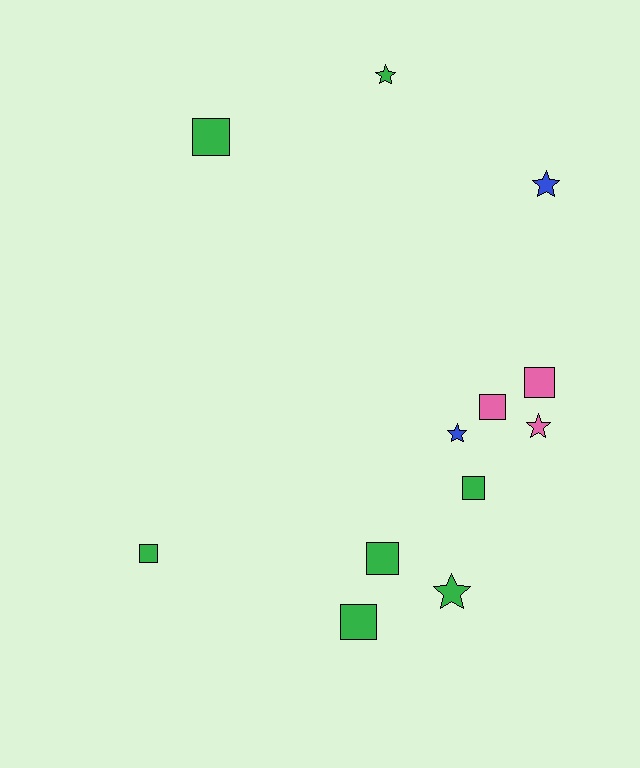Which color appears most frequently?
Green, with 7 objects.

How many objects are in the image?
There are 12 objects.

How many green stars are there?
There are 2 green stars.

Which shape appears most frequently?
Square, with 7 objects.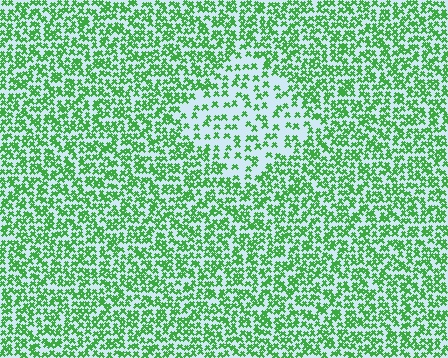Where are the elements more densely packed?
The elements are more densely packed outside the diamond boundary.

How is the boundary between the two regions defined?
The boundary is defined by a change in element density (approximately 2.1x ratio). All elements are the same color, size, and shape.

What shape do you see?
I see a diamond.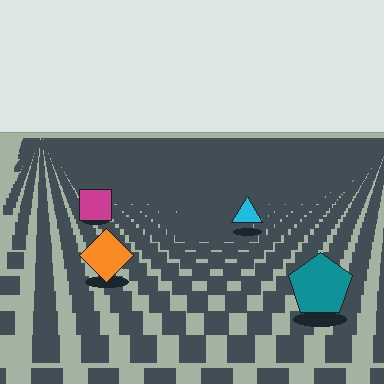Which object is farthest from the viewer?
The magenta square is farthest from the viewer. It appears smaller and the ground texture around it is denser.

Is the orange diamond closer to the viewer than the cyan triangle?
Yes. The orange diamond is closer — you can tell from the texture gradient: the ground texture is coarser near it.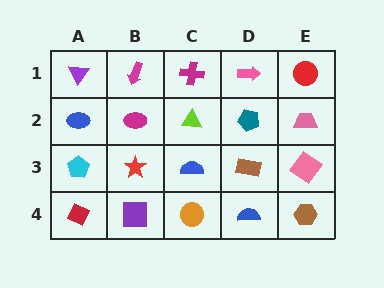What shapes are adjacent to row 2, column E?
A red circle (row 1, column E), a pink diamond (row 3, column E), a teal pentagon (row 2, column D).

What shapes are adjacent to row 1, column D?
A teal pentagon (row 2, column D), a magenta cross (row 1, column C), a red circle (row 1, column E).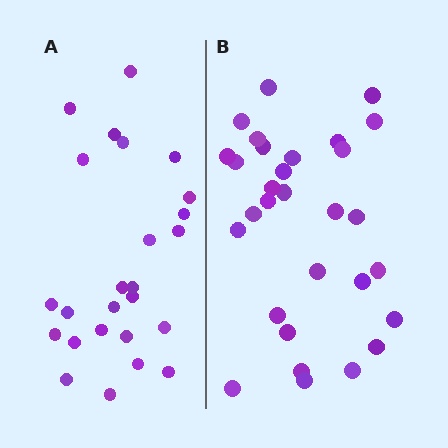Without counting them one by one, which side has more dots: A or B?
Region B (the right region) has more dots.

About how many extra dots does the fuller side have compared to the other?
Region B has about 5 more dots than region A.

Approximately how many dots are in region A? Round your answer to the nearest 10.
About 20 dots. (The exact count is 25, which rounds to 20.)